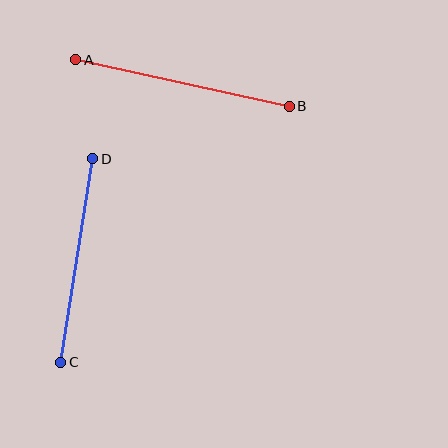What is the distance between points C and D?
The distance is approximately 206 pixels.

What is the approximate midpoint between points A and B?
The midpoint is at approximately (183, 83) pixels.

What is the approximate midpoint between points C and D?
The midpoint is at approximately (77, 261) pixels.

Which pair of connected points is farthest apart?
Points A and B are farthest apart.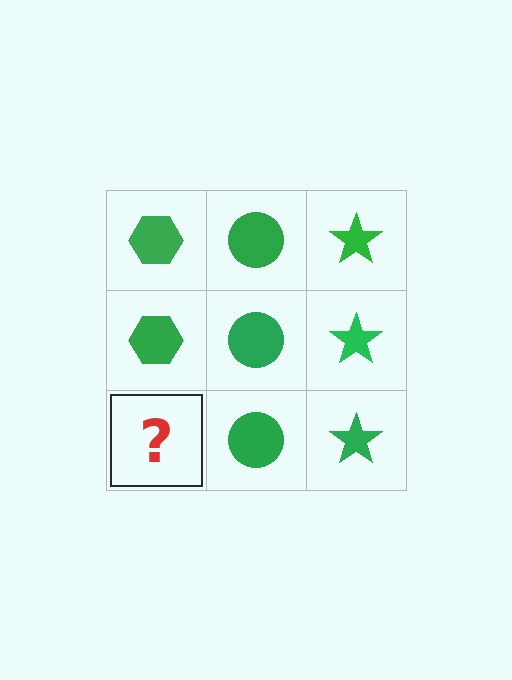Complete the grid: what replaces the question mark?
The question mark should be replaced with a green hexagon.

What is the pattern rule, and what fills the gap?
The rule is that each column has a consistent shape. The gap should be filled with a green hexagon.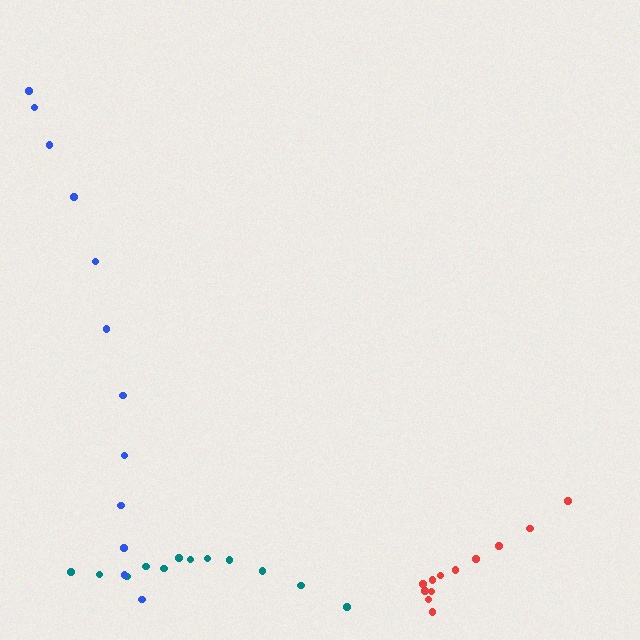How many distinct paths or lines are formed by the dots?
There are 3 distinct paths.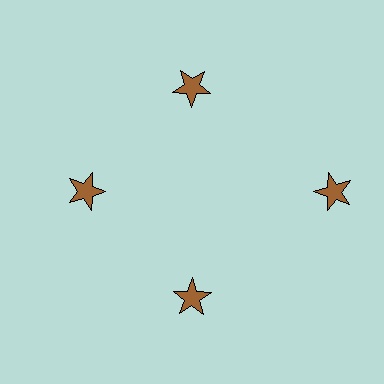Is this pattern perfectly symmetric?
No. The 4 brown stars are arranged in a ring, but one element near the 3 o'clock position is pushed outward from the center, breaking the 4-fold rotational symmetry.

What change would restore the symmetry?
The symmetry would be restored by moving it inward, back onto the ring so that all 4 stars sit at equal angles and equal distance from the center.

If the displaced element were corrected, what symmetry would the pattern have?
It would have 4-fold rotational symmetry — the pattern would map onto itself every 90 degrees.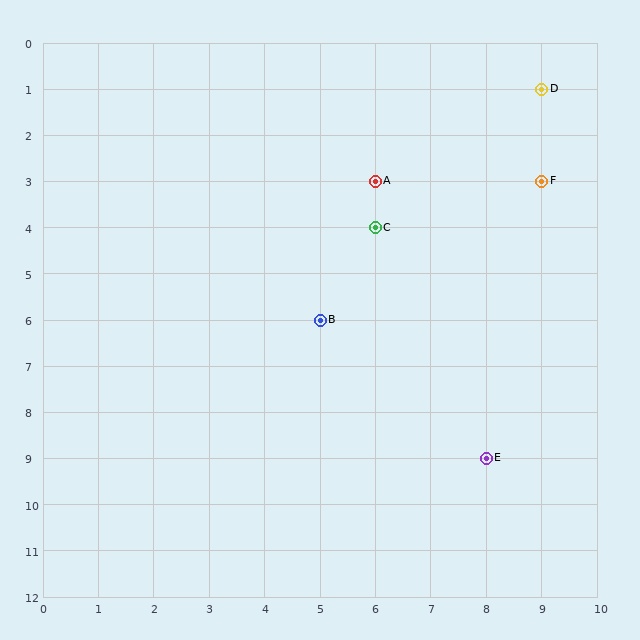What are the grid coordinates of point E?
Point E is at grid coordinates (8, 9).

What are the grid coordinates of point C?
Point C is at grid coordinates (6, 4).